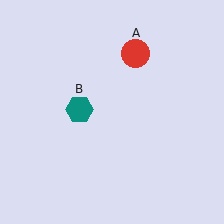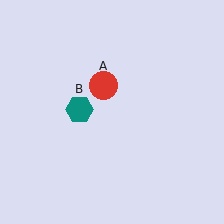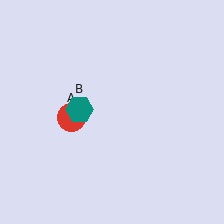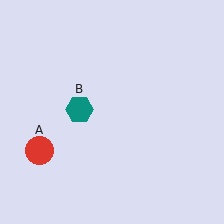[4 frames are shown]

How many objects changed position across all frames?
1 object changed position: red circle (object A).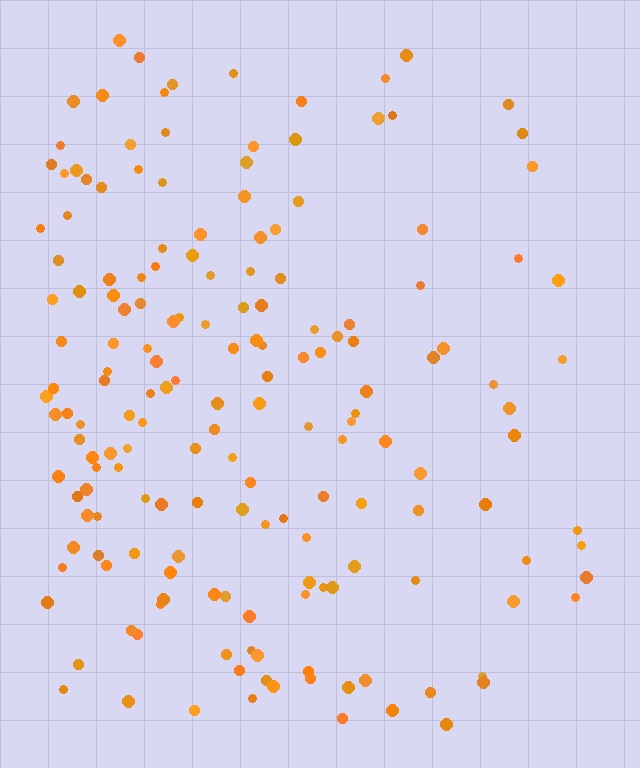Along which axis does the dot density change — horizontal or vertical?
Horizontal.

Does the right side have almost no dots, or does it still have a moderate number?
Still a moderate number, just noticeably fewer than the left.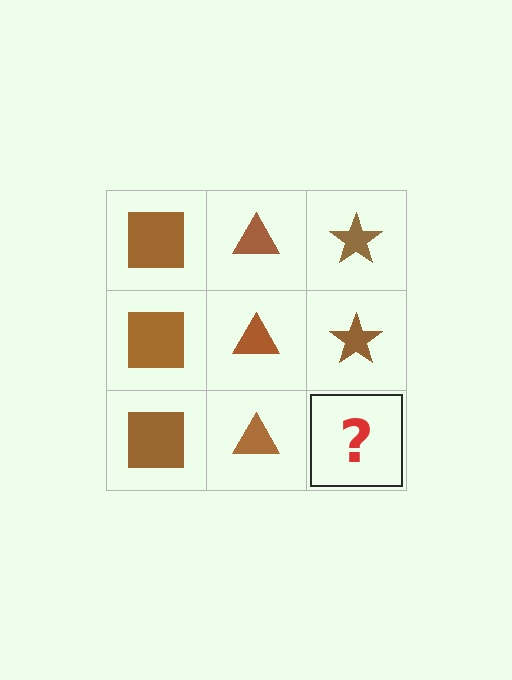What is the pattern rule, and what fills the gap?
The rule is that each column has a consistent shape. The gap should be filled with a brown star.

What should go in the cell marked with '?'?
The missing cell should contain a brown star.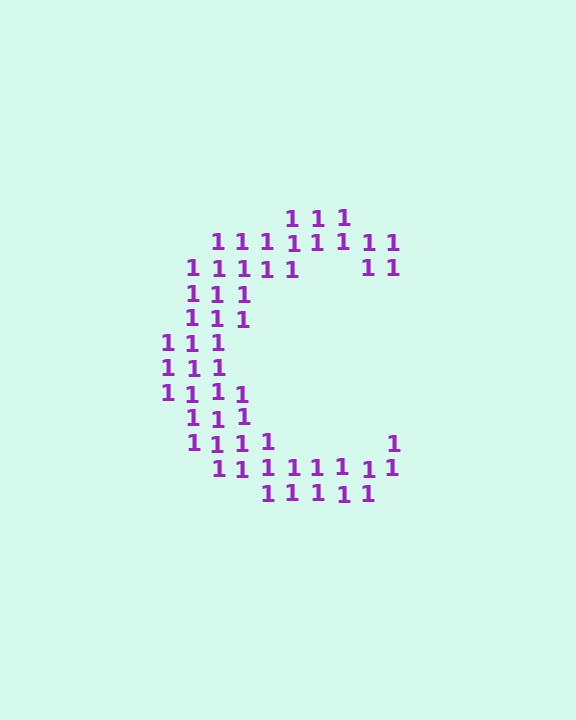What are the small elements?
The small elements are digit 1's.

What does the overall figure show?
The overall figure shows the letter C.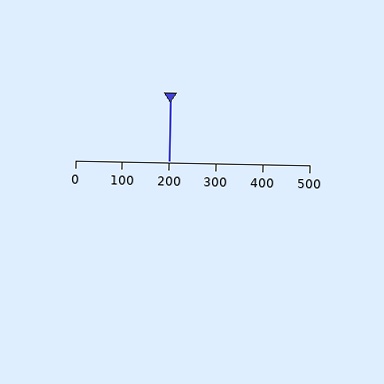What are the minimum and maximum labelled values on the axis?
The axis runs from 0 to 500.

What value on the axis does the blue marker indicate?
The marker indicates approximately 200.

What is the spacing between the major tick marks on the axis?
The major ticks are spaced 100 apart.